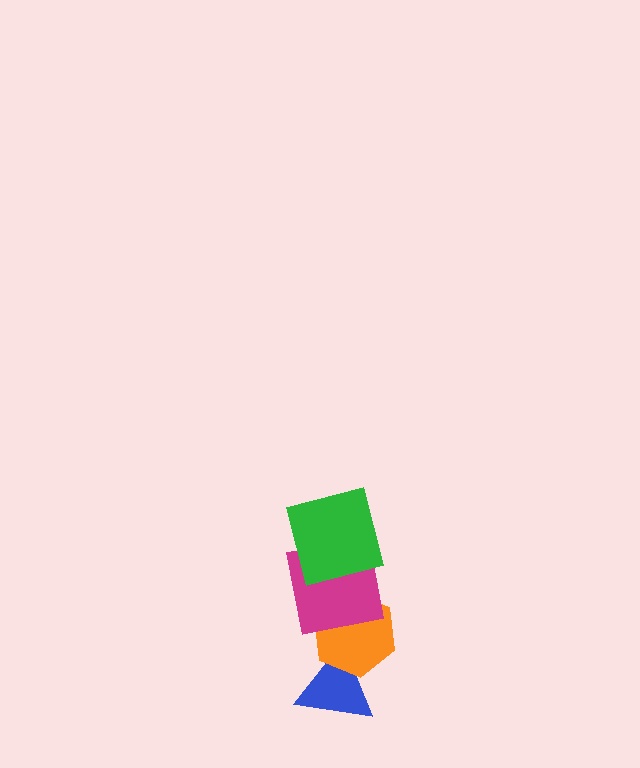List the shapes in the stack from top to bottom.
From top to bottom: the green square, the magenta square, the orange hexagon, the blue triangle.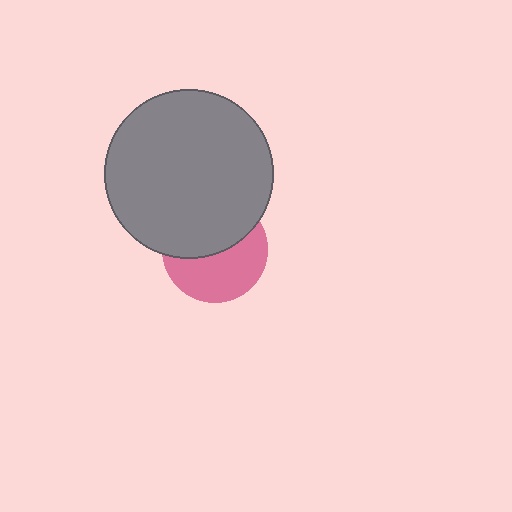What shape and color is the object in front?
The object in front is a gray circle.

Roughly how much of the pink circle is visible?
About half of it is visible (roughly 51%).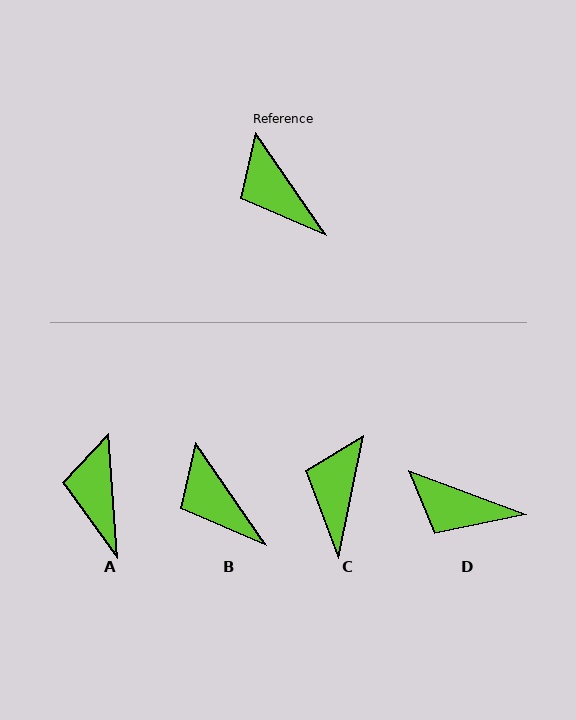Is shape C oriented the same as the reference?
No, it is off by about 46 degrees.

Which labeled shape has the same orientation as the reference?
B.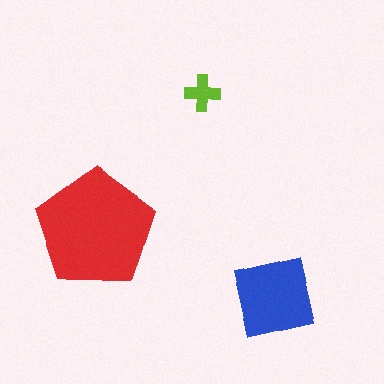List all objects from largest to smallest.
The red pentagon, the blue square, the lime cross.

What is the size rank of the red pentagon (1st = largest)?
1st.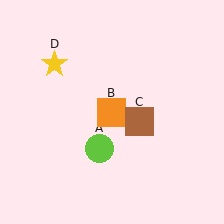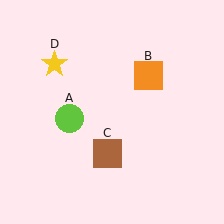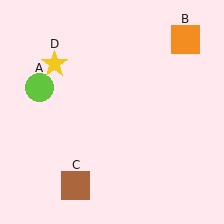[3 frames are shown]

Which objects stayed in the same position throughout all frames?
Yellow star (object D) remained stationary.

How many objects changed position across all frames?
3 objects changed position: lime circle (object A), orange square (object B), brown square (object C).